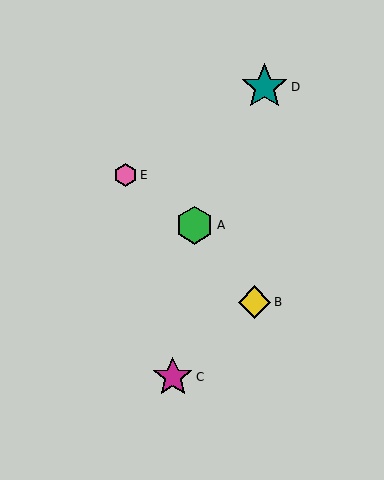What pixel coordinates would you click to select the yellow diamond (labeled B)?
Click at (254, 302) to select the yellow diamond B.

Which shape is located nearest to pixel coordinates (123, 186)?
The pink hexagon (labeled E) at (125, 175) is nearest to that location.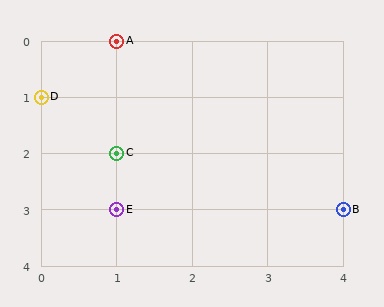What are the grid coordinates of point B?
Point B is at grid coordinates (4, 3).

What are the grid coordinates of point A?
Point A is at grid coordinates (1, 0).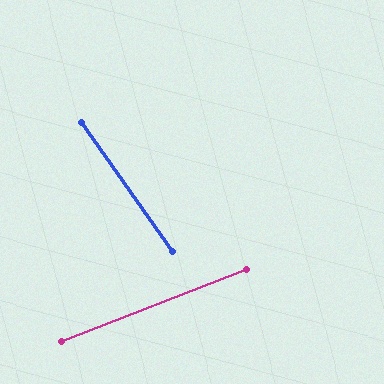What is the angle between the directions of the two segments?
Approximately 76 degrees.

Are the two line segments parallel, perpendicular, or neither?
Neither parallel nor perpendicular — they differ by about 76°.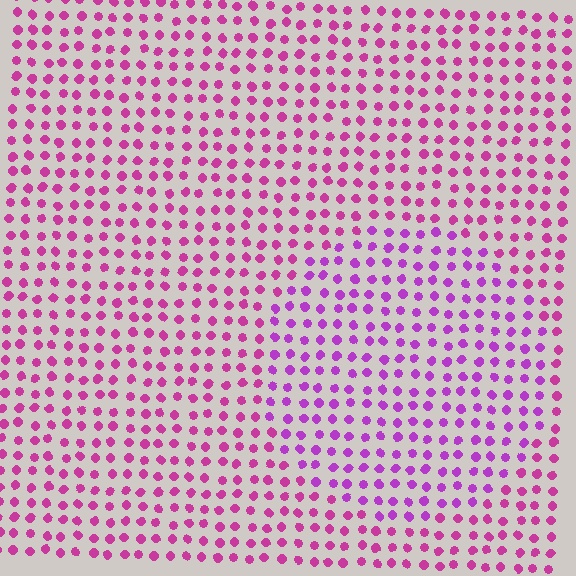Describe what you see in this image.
The image is filled with small magenta elements in a uniform arrangement. A circle-shaped region is visible where the elements are tinted to a slightly different hue, forming a subtle color boundary.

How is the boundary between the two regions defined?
The boundary is defined purely by a slight shift in hue (about 26 degrees). Spacing, size, and orientation are identical on both sides.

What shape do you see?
I see a circle.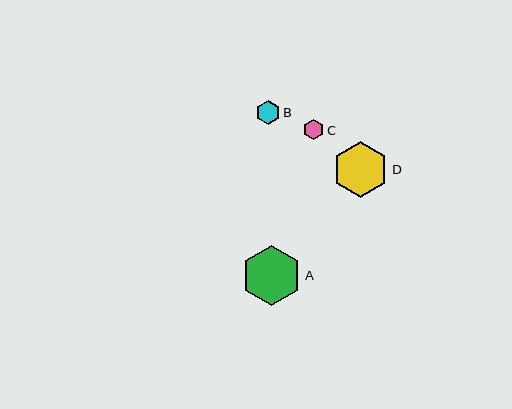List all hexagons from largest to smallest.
From largest to smallest: A, D, B, C.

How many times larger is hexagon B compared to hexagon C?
Hexagon B is approximately 1.2 times the size of hexagon C.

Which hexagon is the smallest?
Hexagon C is the smallest with a size of approximately 21 pixels.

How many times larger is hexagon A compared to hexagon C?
Hexagon A is approximately 2.9 times the size of hexagon C.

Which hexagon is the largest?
Hexagon A is the largest with a size of approximately 61 pixels.